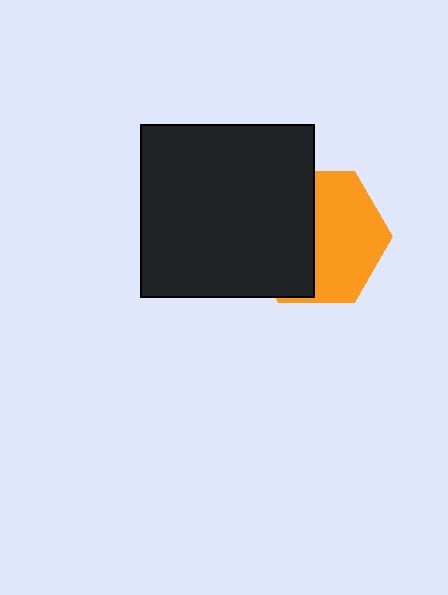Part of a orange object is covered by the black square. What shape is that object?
It is a hexagon.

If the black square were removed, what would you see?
You would see the complete orange hexagon.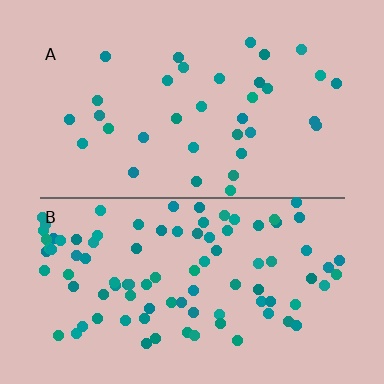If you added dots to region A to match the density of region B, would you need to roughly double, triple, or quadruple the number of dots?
Approximately triple.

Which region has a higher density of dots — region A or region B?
B (the bottom).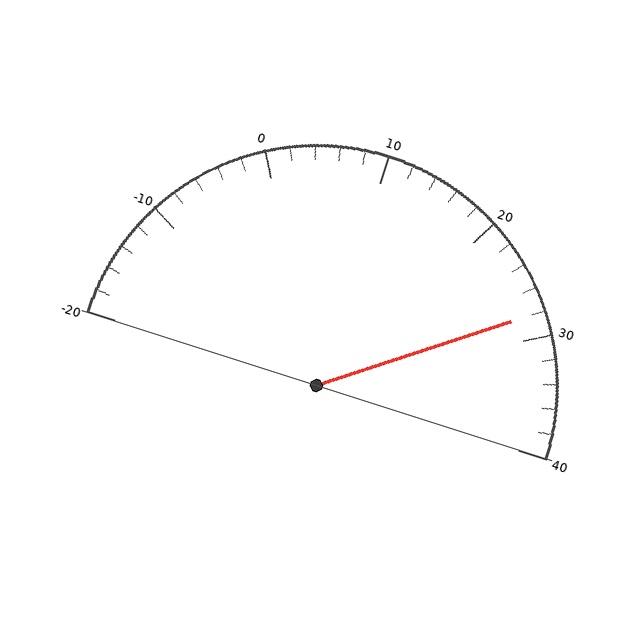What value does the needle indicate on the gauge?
The needle indicates approximately 28.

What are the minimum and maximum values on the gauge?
The gauge ranges from -20 to 40.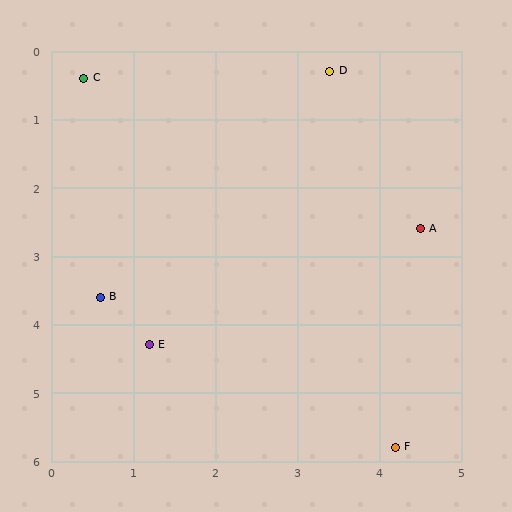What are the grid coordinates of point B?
Point B is at approximately (0.6, 3.6).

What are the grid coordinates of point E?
Point E is at approximately (1.2, 4.3).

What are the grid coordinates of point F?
Point F is at approximately (4.2, 5.8).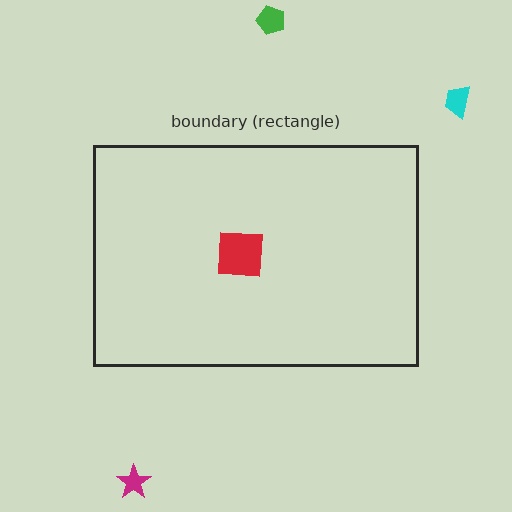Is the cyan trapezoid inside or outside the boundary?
Outside.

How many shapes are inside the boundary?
1 inside, 3 outside.